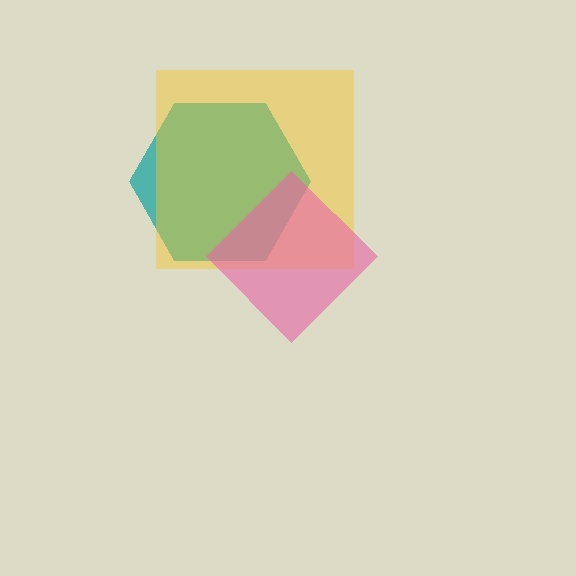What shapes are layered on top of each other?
The layered shapes are: a teal hexagon, a yellow square, a pink diamond.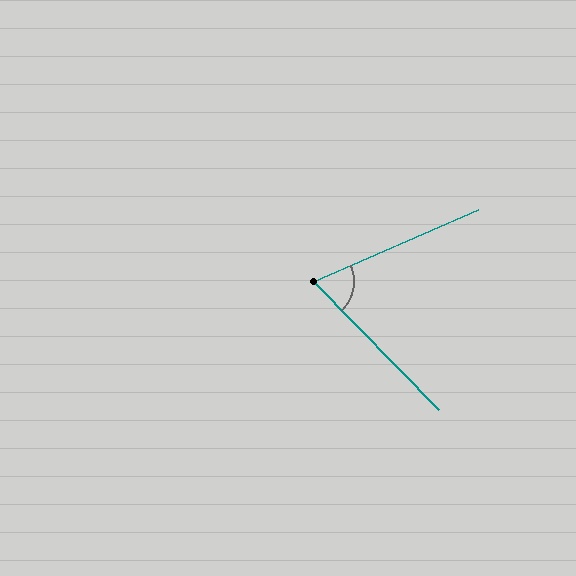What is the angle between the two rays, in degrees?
Approximately 69 degrees.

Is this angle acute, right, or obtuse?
It is acute.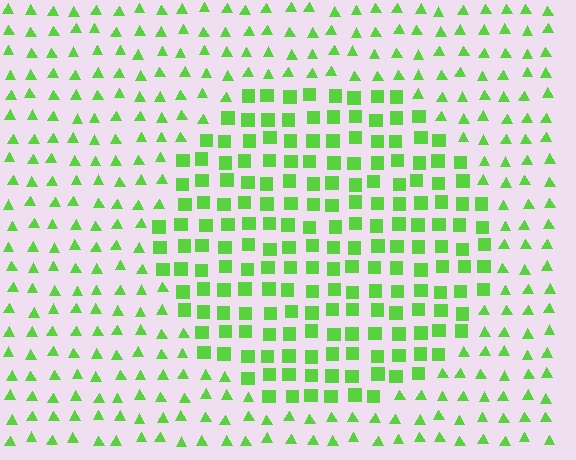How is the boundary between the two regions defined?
The boundary is defined by a change in element shape: squares inside vs. triangles outside. All elements share the same color and spacing.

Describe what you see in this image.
The image is filled with small lime elements arranged in a uniform grid. A circle-shaped region contains squares, while the surrounding area contains triangles. The boundary is defined purely by the change in element shape.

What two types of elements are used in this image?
The image uses squares inside the circle region and triangles outside it.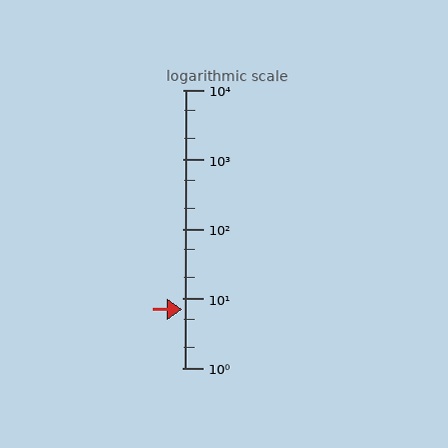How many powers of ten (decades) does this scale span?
The scale spans 4 decades, from 1 to 10000.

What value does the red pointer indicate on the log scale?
The pointer indicates approximately 7.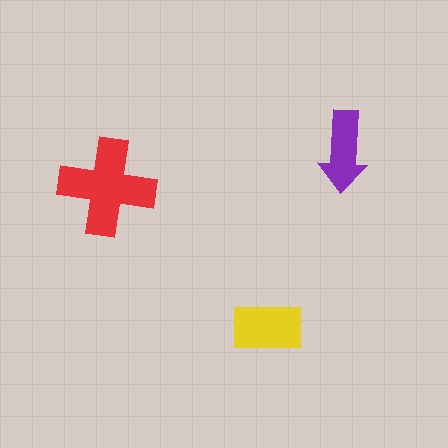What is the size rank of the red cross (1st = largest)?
1st.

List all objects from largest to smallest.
The red cross, the yellow rectangle, the purple arrow.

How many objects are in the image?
There are 3 objects in the image.